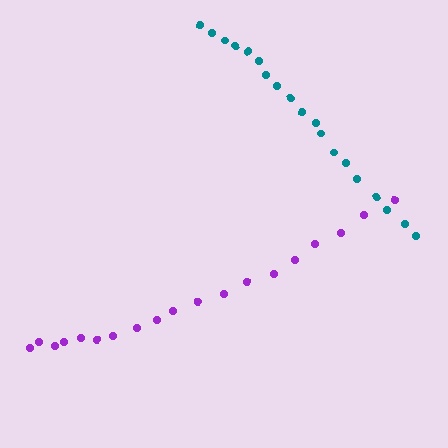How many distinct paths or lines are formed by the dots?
There are 2 distinct paths.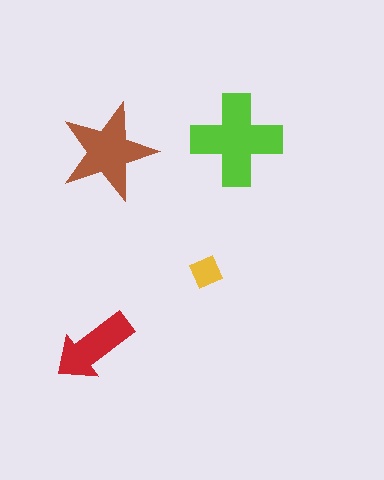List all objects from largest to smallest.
The lime cross, the brown star, the red arrow, the yellow diamond.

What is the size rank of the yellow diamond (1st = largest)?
4th.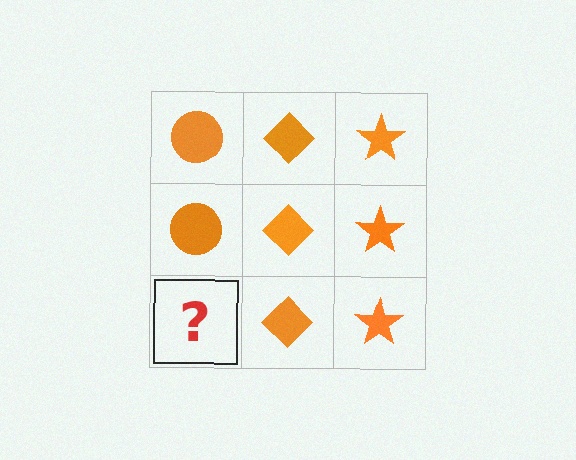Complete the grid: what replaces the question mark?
The question mark should be replaced with an orange circle.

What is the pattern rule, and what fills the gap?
The rule is that each column has a consistent shape. The gap should be filled with an orange circle.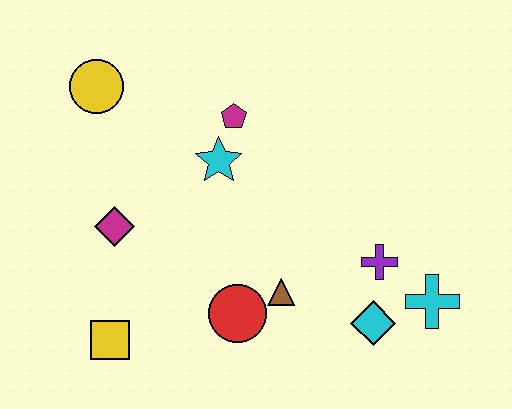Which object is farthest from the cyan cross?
The yellow circle is farthest from the cyan cross.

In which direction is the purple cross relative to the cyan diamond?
The purple cross is above the cyan diamond.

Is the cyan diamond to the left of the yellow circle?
No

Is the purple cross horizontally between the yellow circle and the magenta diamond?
No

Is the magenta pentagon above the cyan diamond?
Yes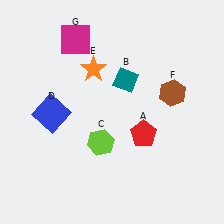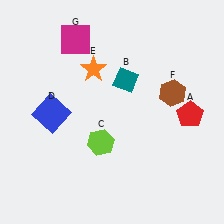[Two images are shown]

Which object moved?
The red pentagon (A) moved right.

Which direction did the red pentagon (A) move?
The red pentagon (A) moved right.